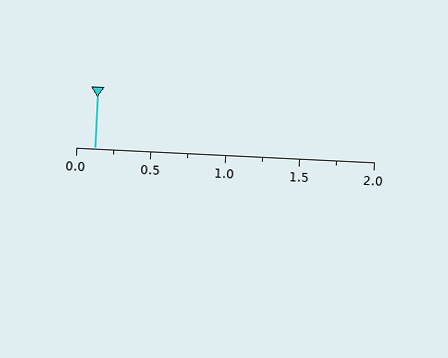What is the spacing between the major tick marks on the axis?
The major ticks are spaced 0.5 apart.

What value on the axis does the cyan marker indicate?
The marker indicates approximately 0.12.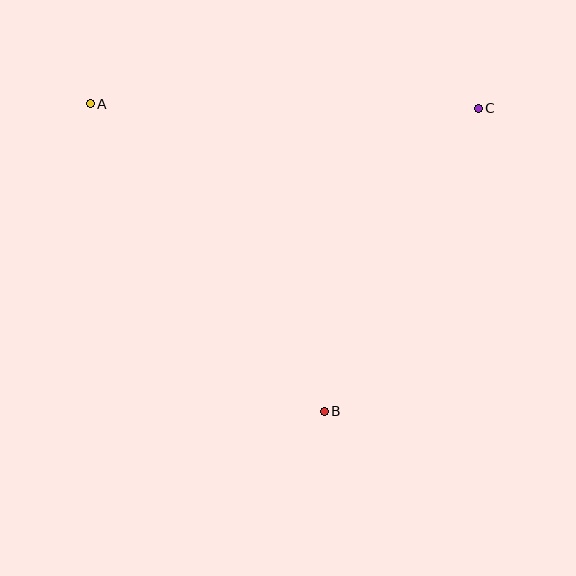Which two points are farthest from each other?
Points A and C are farthest from each other.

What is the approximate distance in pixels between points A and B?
The distance between A and B is approximately 386 pixels.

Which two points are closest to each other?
Points B and C are closest to each other.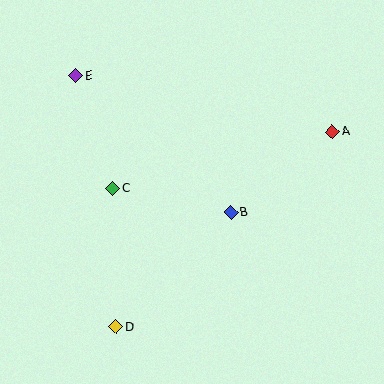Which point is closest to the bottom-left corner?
Point D is closest to the bottom-left corner.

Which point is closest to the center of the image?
Point B at (231, 212) is closest to the center.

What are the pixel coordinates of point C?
Point C is at (113, 188).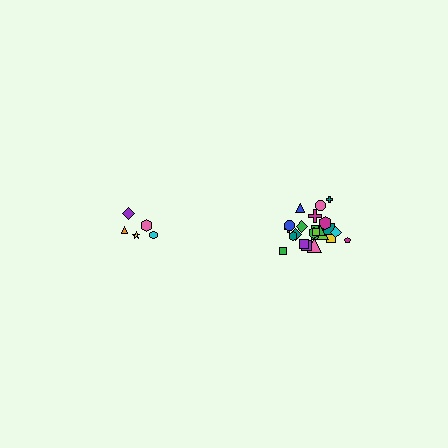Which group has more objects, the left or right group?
The right group.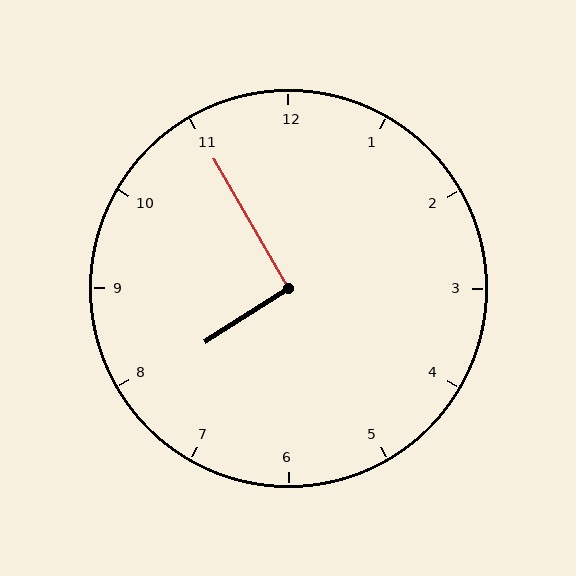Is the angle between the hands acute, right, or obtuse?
It is right.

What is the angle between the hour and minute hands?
Approximately 92 degrees.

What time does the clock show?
7:55.